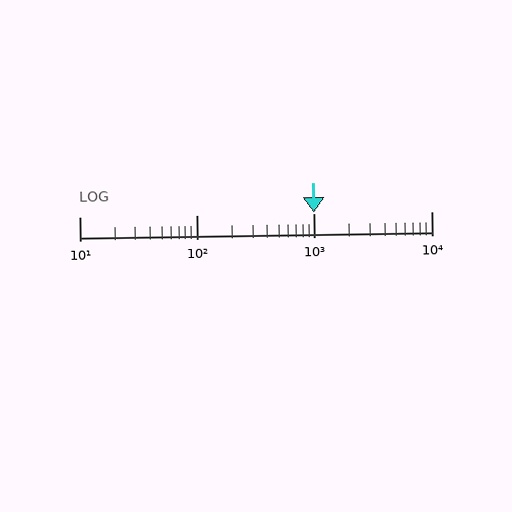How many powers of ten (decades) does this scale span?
The scale spans 3 decades, from 10 to 10000.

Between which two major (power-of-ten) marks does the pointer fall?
The pointer is between 1000 and 10000.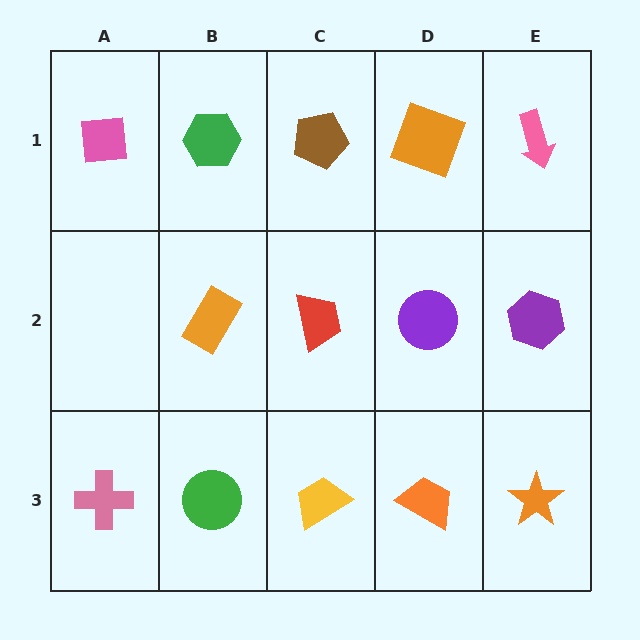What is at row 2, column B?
An orange rectangle.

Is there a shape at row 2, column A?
No, that cell is empty.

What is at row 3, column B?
A green circle.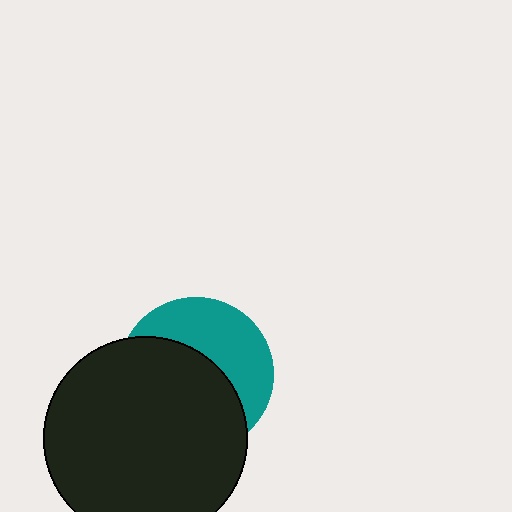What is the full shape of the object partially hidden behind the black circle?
The partially hidden object is a teal circle.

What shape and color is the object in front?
The object in front is a black circle.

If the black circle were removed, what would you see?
You would see the complete teal circle.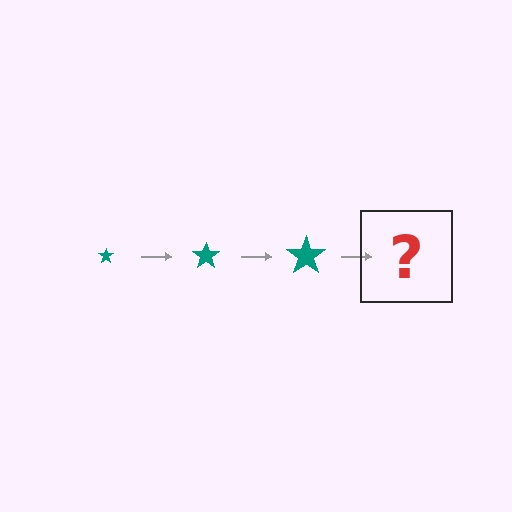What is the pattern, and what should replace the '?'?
The pattern is that the star gets progressively larger each step. The '?' should be a teal star, larger than the previous one.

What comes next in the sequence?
The next element should be a teal star, larger than the previous one.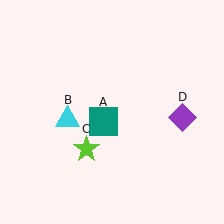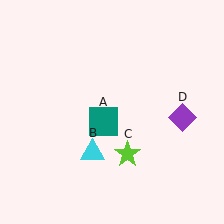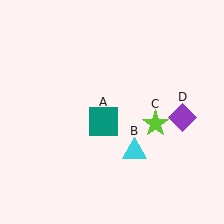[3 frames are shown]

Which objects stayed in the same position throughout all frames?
Teal square (object A) and purple diamond (object D) remained stationary.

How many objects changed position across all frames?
2 objects changed position: cyan triangle (object B), lime star (object C).